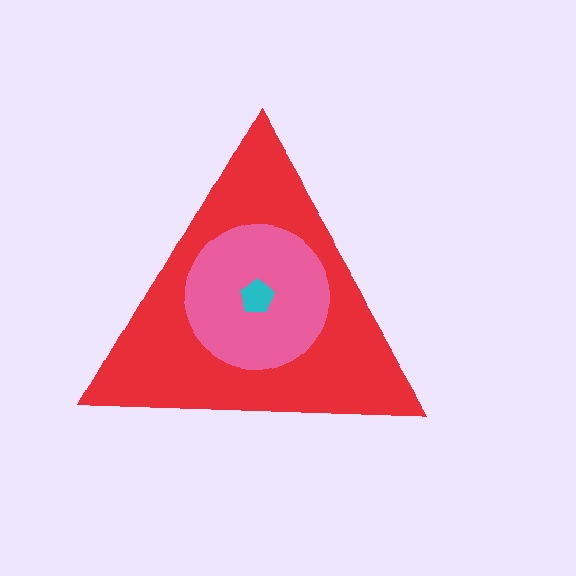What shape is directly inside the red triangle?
The pink circle.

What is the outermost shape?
The red triangle.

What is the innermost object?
The cyan pentagon.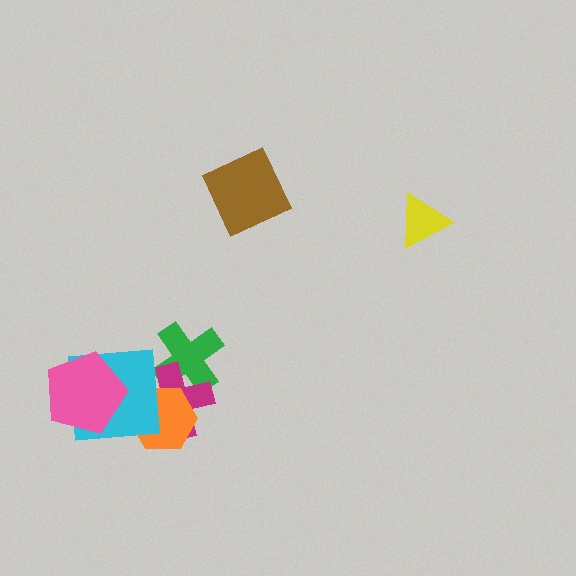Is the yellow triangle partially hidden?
No, no other shape covers it.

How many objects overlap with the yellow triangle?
0 objects overlap with the yellow triangle.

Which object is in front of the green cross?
The magenta cross is in front of the green cross.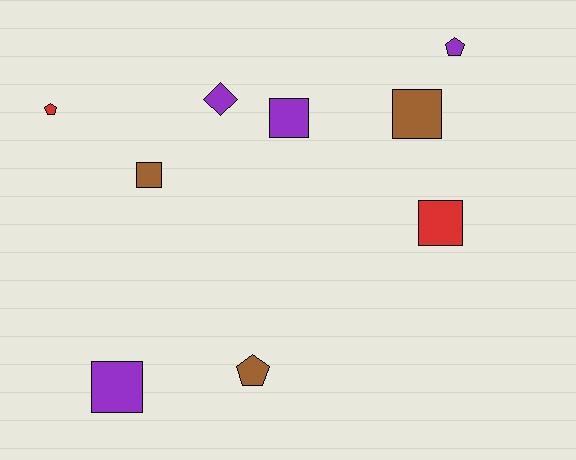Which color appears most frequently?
Purple, with 4 objects.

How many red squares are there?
There is 1 red square.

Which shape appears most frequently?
Square, with 5 objects.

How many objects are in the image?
There are 9 objects.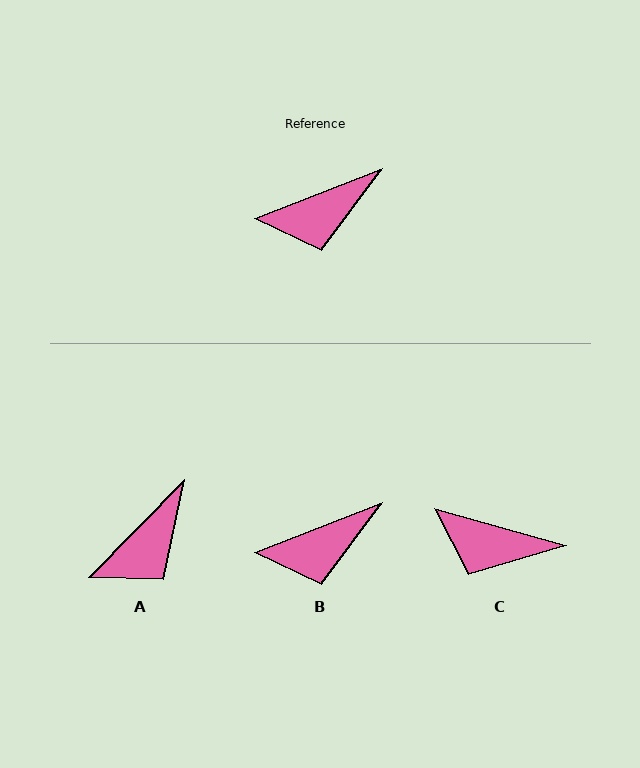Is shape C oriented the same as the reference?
No, it is off by about 37 degrees.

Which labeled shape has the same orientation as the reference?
B.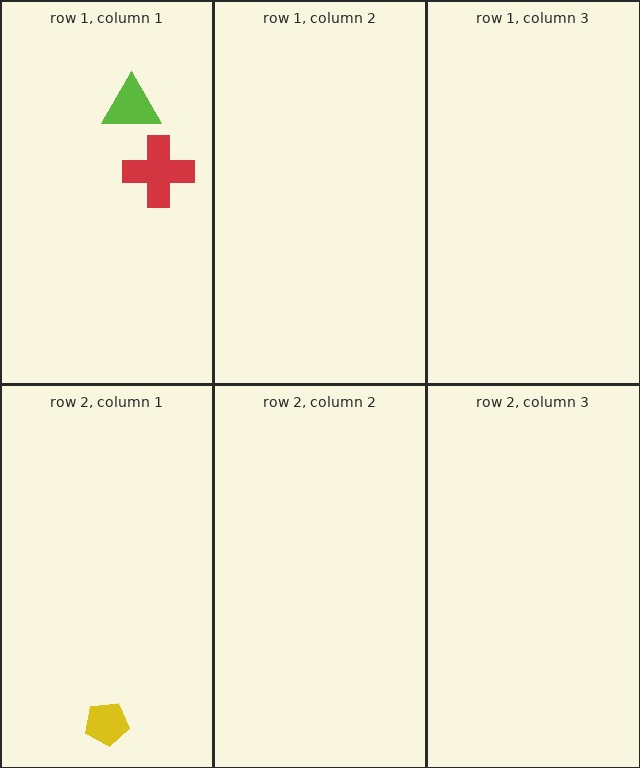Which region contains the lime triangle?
The row 1, column 1 region.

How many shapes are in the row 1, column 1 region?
2.